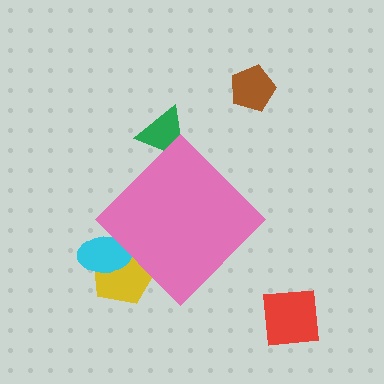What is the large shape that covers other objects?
A pink diamond.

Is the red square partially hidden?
No, the red square is fully visible.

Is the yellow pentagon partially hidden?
Yes, the yellow pentagon is partially hidden behind the pink diamond.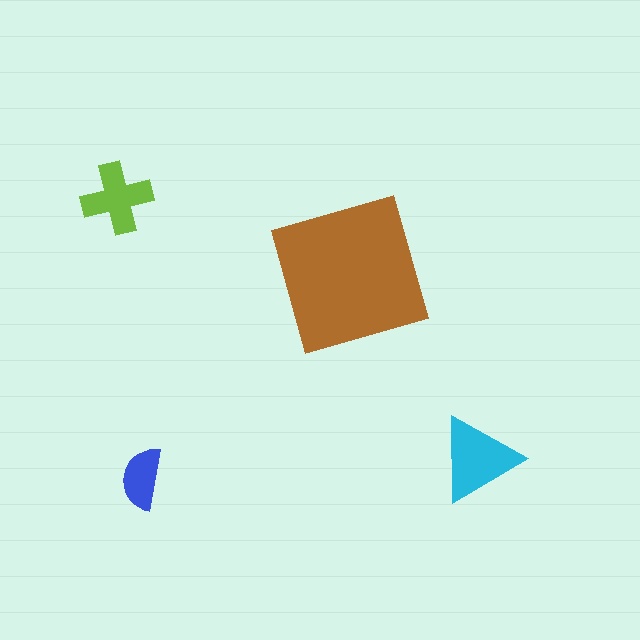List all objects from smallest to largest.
The blue semicircle, the lime cross, the cyan triangle, the brown square.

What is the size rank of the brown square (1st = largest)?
1st.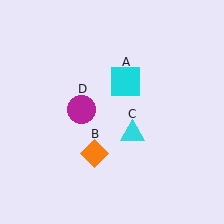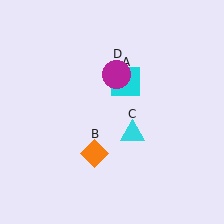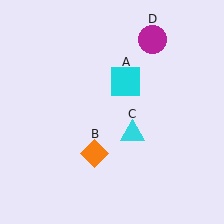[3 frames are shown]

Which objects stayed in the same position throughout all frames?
Cyan square (object A) and orange diamond (object B) and cyan triangle (object C) remained stationary.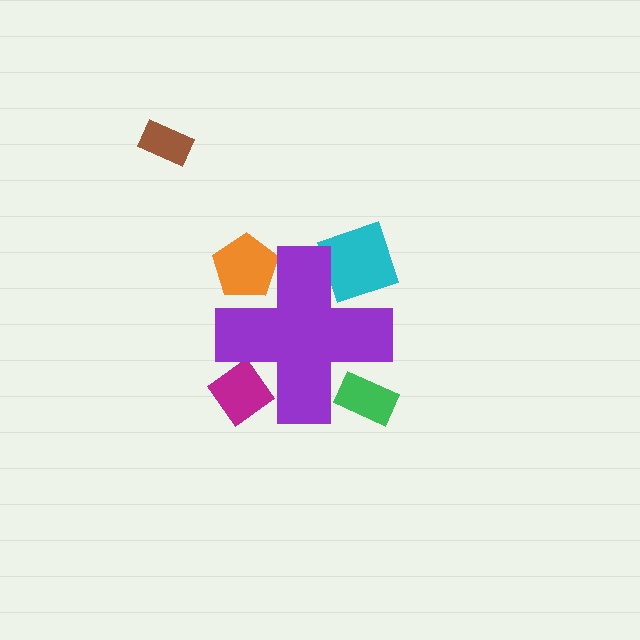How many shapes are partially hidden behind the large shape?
4 shapes are partially hidden.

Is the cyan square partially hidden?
Yes, the cyan square is partially hidden behind the purple cross.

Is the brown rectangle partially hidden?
No, the brown rectangle is fully visible.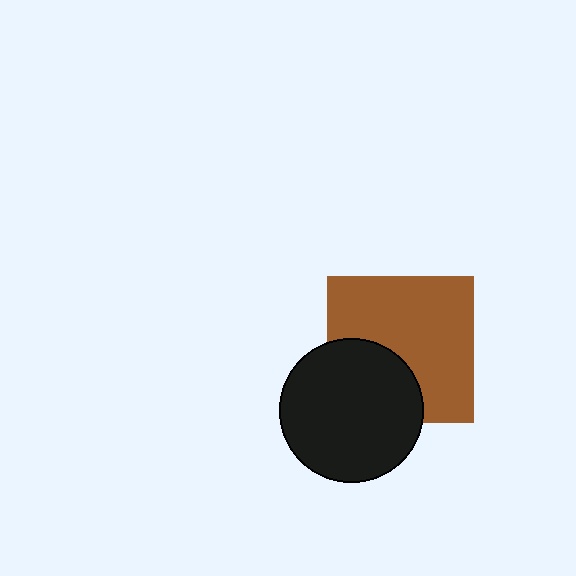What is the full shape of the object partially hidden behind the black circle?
The partially hidden object is a brown square.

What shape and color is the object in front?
The object in front is a black circle.